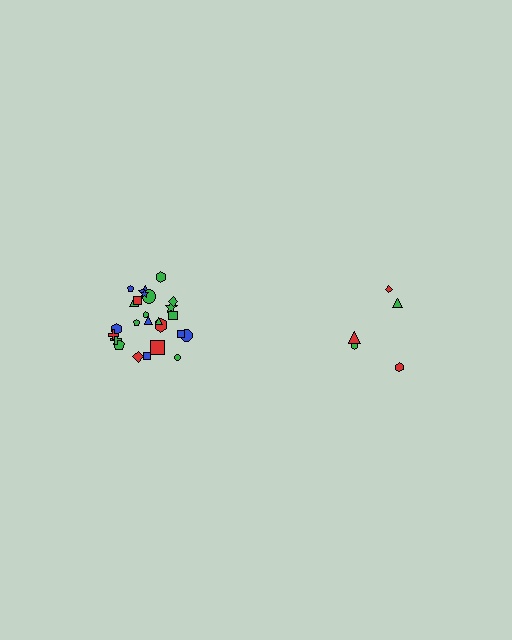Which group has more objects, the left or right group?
The left group.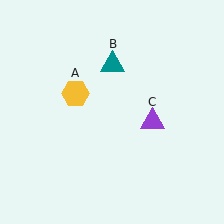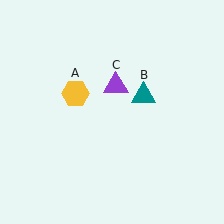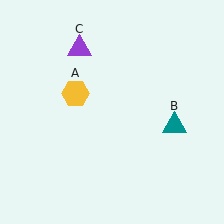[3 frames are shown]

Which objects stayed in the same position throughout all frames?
Yellow hexagon (object A) remained stationary.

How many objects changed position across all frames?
2 objects changed position: teal triangle (object B), purple triangle (object C).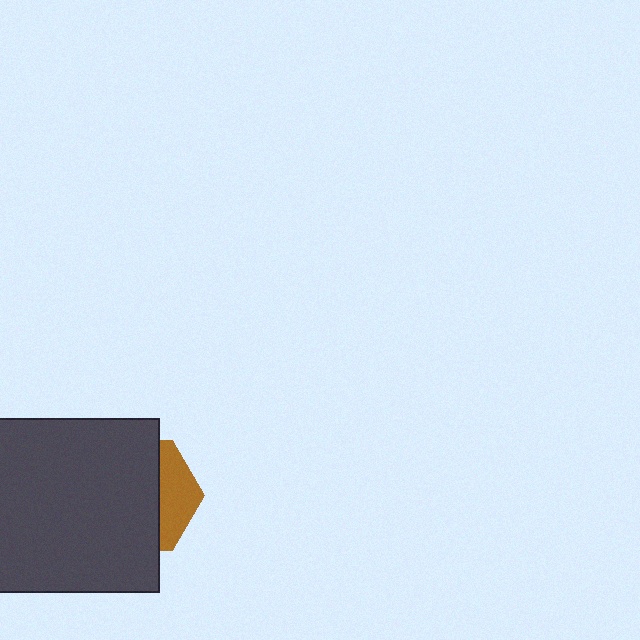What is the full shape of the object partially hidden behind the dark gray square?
The partially hidden object is a brown hexagon.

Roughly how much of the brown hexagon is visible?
A small part of it is visible (roughly 31%).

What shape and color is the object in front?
The object in front is a dark gray square.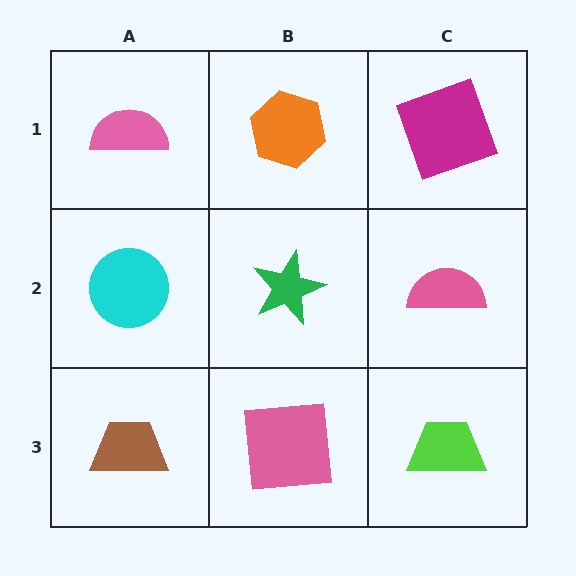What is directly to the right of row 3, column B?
A lime trapezoid.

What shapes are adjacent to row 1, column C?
A pink semicircle (row 2, column C), an orange hexagon (row 1, column B).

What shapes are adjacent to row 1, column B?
A green star (row 2, column B), a pink semicircle (row 1, column A), a magenta square (row 1, column C).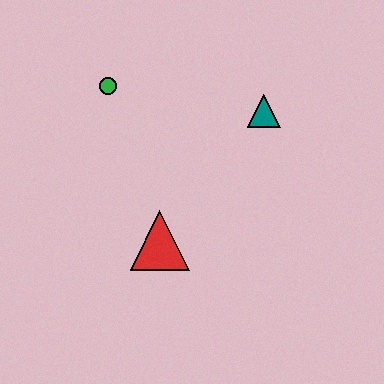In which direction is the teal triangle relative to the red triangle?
The teal triangle is above the red triangle.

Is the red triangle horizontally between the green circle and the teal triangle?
Yes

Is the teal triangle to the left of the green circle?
No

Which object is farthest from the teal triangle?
The red triangle is farthest from the teal triangle.